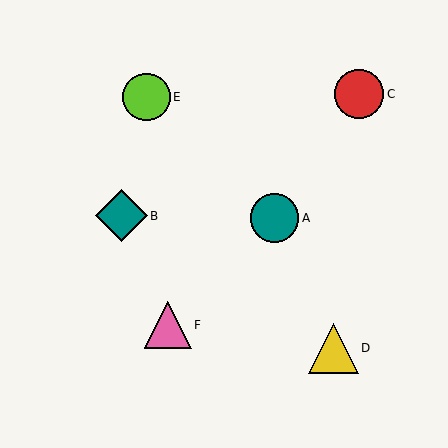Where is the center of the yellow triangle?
The center of the yellow triangle is at (333, 348).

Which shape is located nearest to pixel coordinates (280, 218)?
The teal circle (labeled A) at (274, 218) is nearest to that location.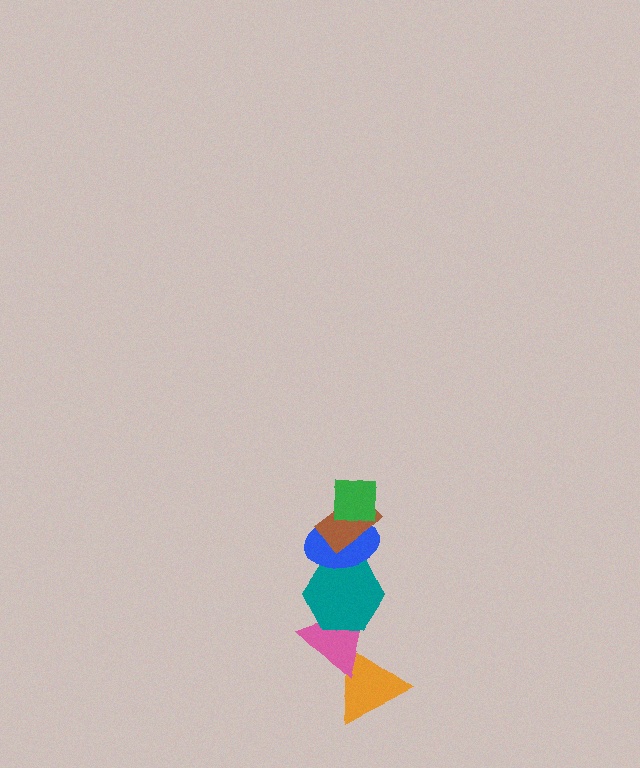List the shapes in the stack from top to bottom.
From top to bottom: the green square, the brown rectangle, the blue ellipse, the teal hexagon, the pink triangle, the orange triangle.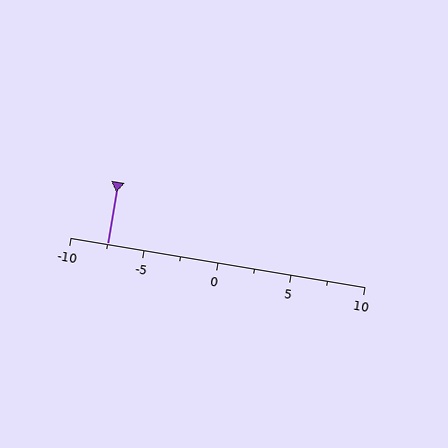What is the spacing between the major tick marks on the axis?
The major ticks are spaced 5 apart.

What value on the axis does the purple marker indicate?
The marker indicates approximately -7.5.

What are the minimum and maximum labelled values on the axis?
The axis runs from -10 to 10.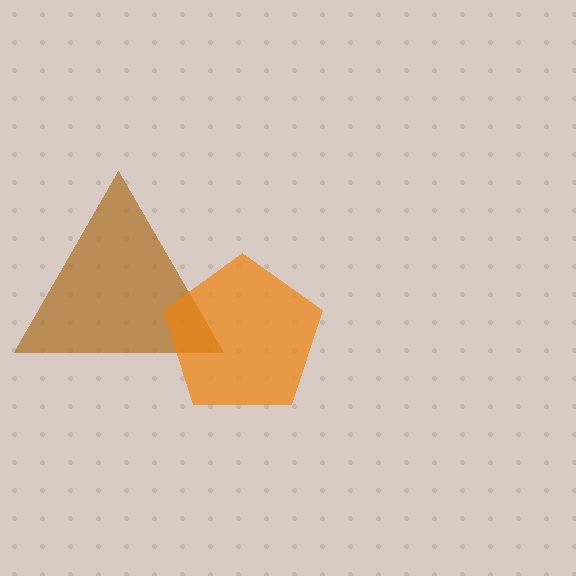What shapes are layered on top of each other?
The layered shapes are: a brown triangle, an orange pentagon.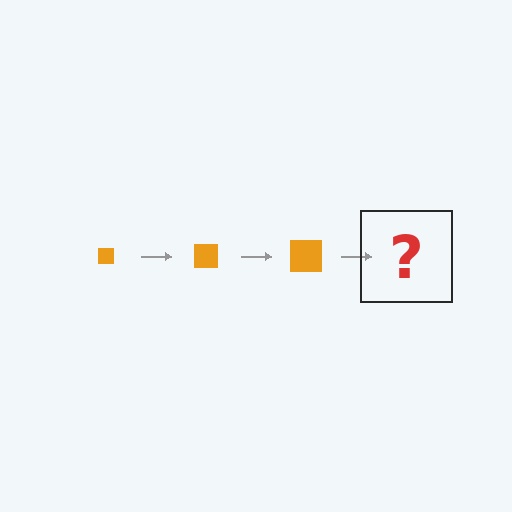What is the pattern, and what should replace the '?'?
The pattern is that the square gets progressively larger each step. The '?' should be an orange square, larger than the previous one.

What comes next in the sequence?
The next element should be an orange square, larger than the previous one.